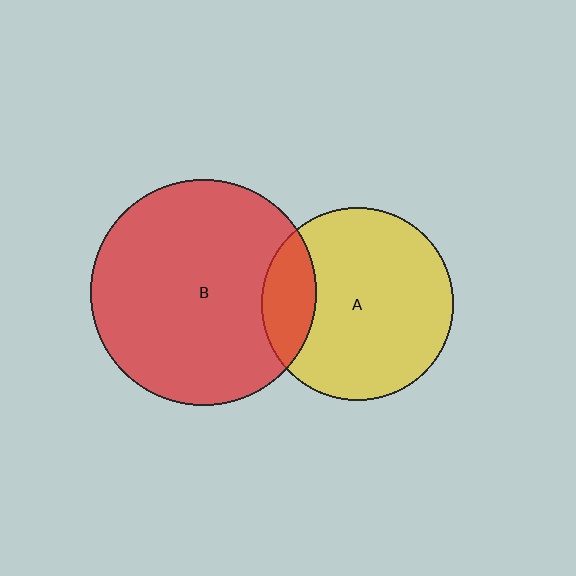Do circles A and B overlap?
Yes.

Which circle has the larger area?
Circle B (red).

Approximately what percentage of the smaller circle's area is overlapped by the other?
Approximately 20%.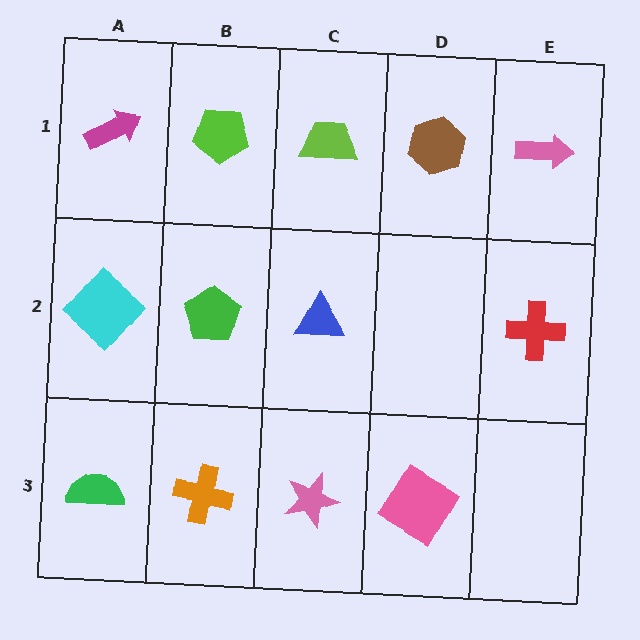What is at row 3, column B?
An orange cross.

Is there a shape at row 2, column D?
No, that cell is empty.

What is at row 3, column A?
A green semicircle.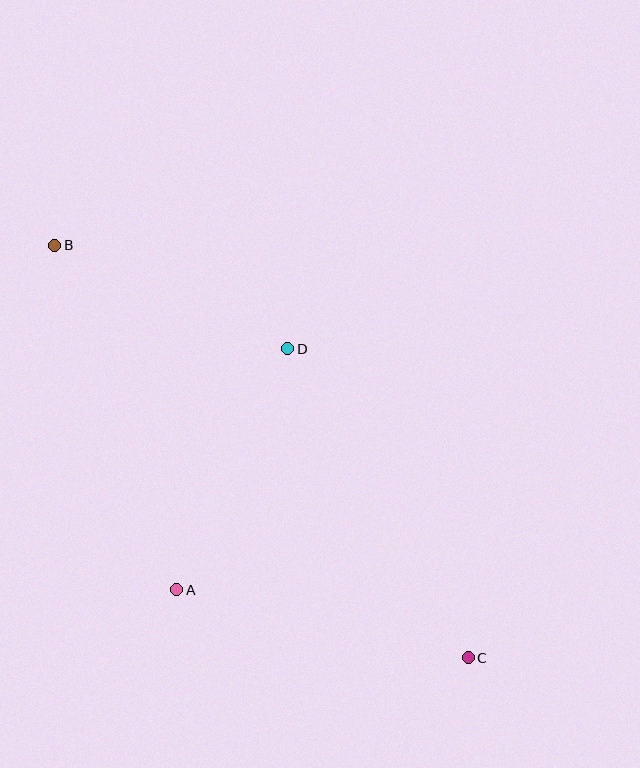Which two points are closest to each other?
Points B and D are closest to each other.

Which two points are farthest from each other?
Points B and C are farthest from each other.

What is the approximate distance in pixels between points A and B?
The distance between A and B is approximately 366 pixels.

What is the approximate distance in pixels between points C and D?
The distance between C and D is approximately 358 pixels.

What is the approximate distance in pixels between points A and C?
The distance between A and C is approximately 299 pixels.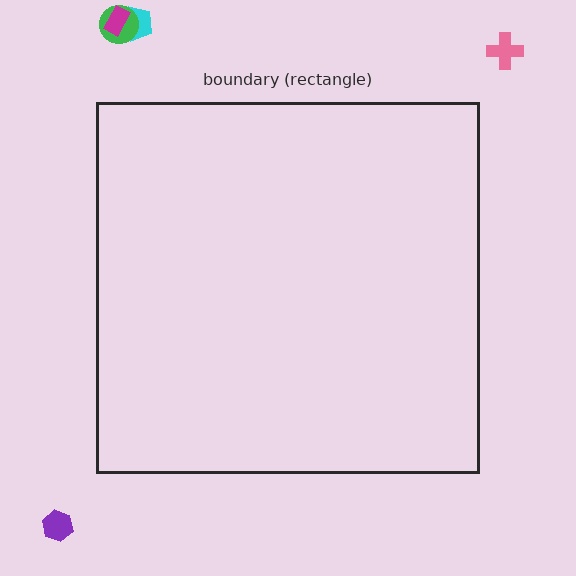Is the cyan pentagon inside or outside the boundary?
Outside.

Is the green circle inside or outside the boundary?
Outside.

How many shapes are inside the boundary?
0 inside, 5 outside.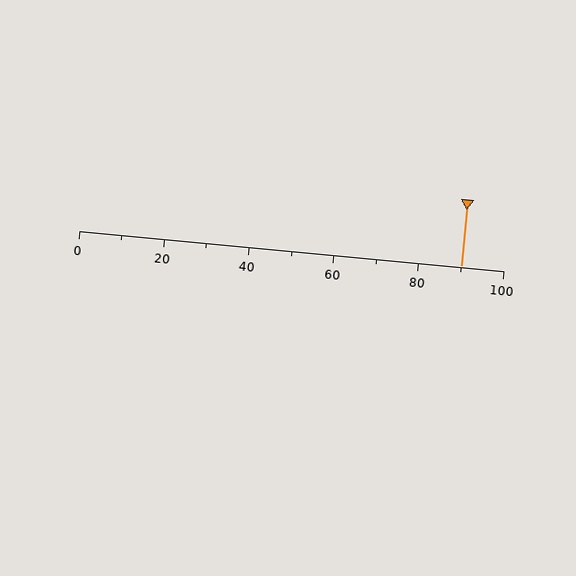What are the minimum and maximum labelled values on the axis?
The axis runs from 0 to 100.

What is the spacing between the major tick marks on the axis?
The major ticks are spaced 20 apart.